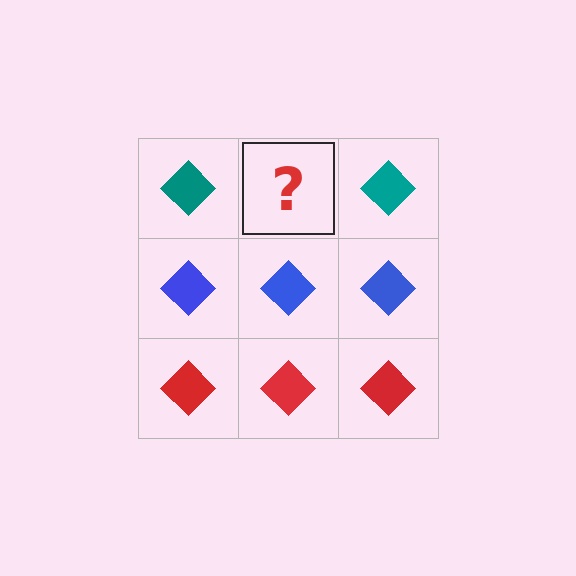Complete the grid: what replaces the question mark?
The question mark should be replaced with a teal diamond.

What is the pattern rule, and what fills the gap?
The rule is that each row has a consistent color. The gap should be filled with a teal diamond.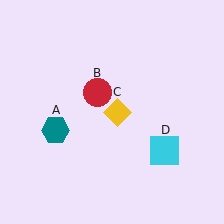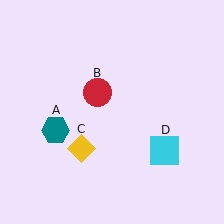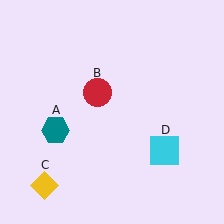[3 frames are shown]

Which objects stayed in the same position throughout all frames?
Teal hexagon (object A) and red circle (object B) and cyan square (object D) remained stationary.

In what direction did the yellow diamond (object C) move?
The yellow diamond (object C) moved down and to the left.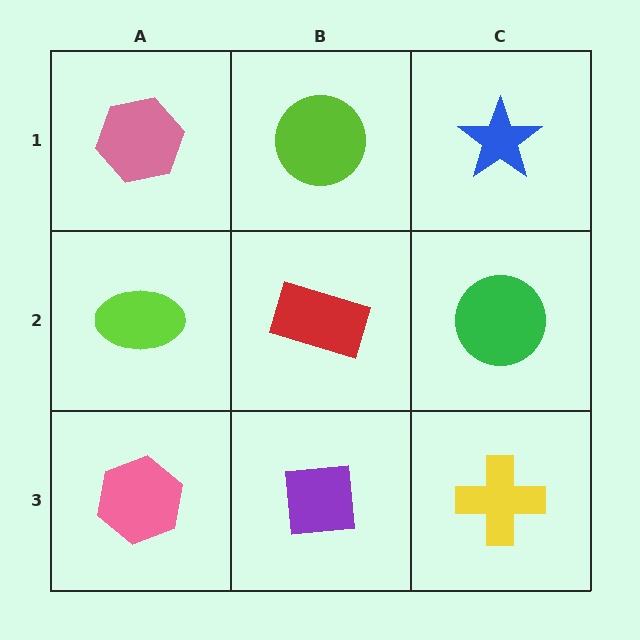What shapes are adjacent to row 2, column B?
A lime circle (row 1, column B), a purple square (row 3, column B), a lime ellipse (row 2, column A), a green circle (row 2, column C).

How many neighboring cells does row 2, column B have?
4.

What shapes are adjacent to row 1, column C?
A green circle (row 2, column C), a lime circle (row 1, column B).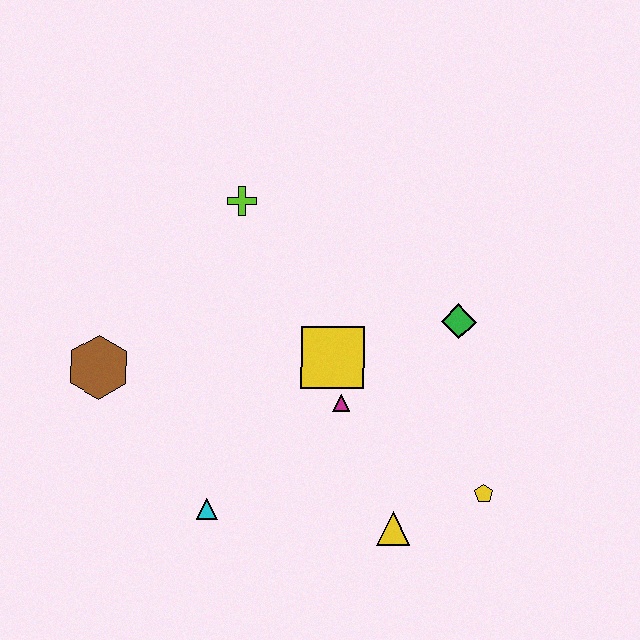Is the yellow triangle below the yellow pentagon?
Yes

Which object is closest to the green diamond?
The yellow square is closest to the green diamond.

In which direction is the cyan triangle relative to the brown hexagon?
The cyan triangle is below the brown hexagon.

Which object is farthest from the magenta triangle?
The brown hexagon is farthest from the magenta triangle.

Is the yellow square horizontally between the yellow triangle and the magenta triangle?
No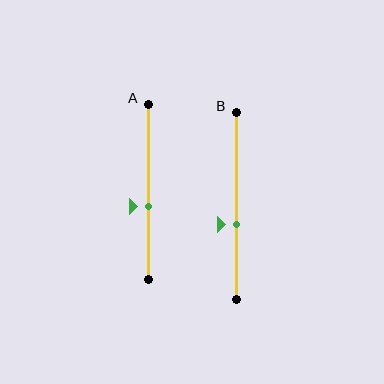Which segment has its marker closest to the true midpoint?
Segment A has its marker closest to the true midpoint.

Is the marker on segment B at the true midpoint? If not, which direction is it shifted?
No, the marker on segment B is shifted downward by about 10% of the segment length.